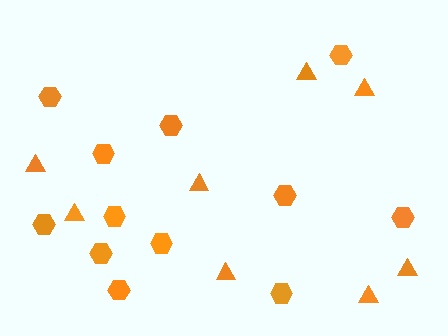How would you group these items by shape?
There are 2 groups: one group of hexagons (12) and one group of triangles (8).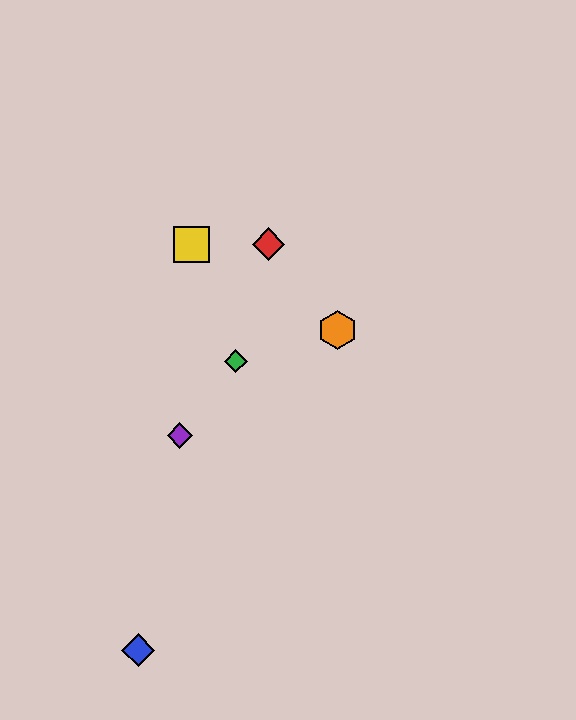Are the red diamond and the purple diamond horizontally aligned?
No, the red diamond is at y≈244 and the purple diamond is at y≈435.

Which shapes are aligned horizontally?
The red diamond, the yellow square are aligned horizontally.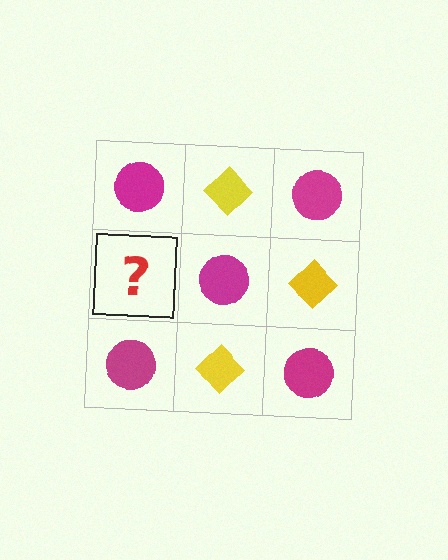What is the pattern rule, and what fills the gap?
The rule is that it alternates magenta circle and yellow diamond in a checkerboard pattern. The gap should be filled with a yellow diamond.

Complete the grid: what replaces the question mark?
The question mark should be replaced with a yellow diamond.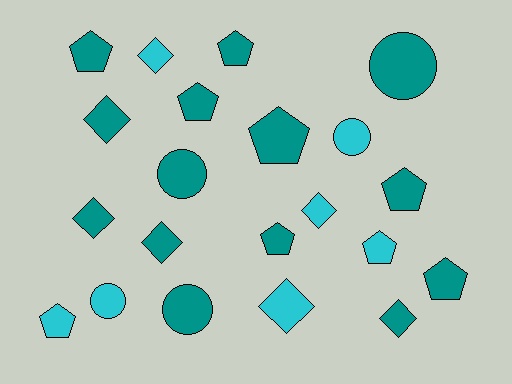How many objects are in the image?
There are 21 objects.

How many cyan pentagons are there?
There are 2 cyan pentagons.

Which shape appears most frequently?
Pentagon, with 9 objects.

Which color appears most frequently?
Teal, with 14 objects.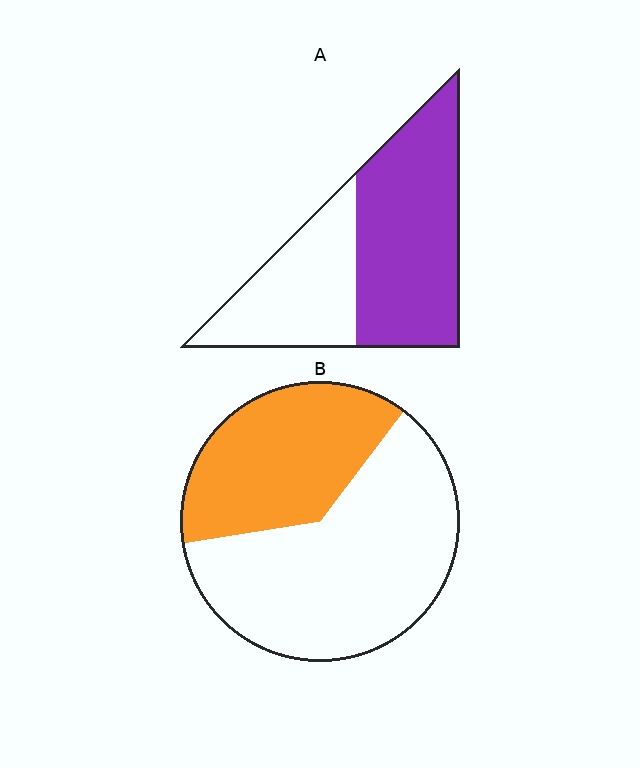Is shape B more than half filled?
No.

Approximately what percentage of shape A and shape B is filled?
A is approximately 60% and B is approximately 40%.